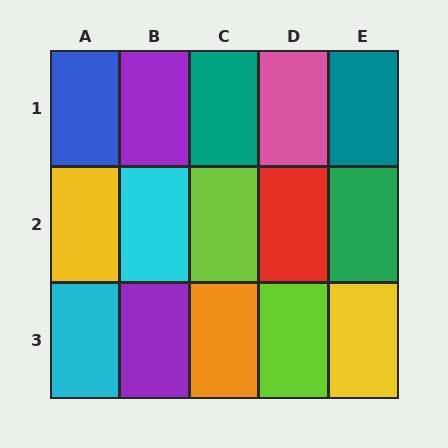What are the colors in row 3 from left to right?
Cyan, purple, orange, lime, yellow.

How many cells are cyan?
2 cells are cyan.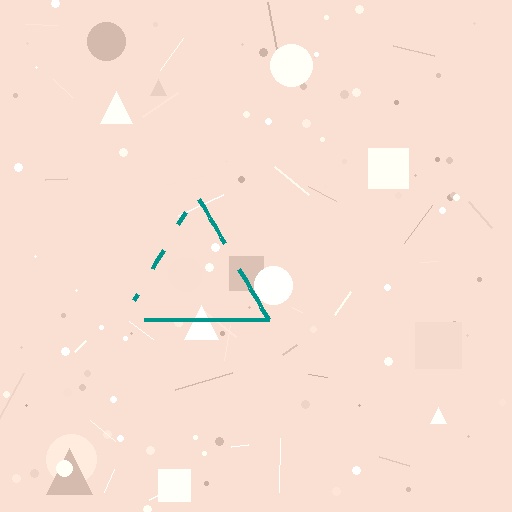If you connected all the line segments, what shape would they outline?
They would outline a triangle.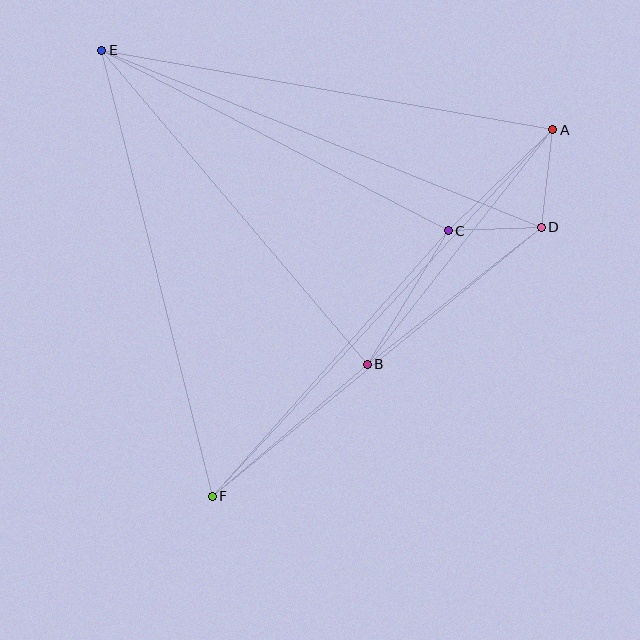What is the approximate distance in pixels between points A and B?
The distance between A and B is approximately 299 pixels.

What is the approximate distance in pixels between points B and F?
The distance between B and F is approximately 203 pixels.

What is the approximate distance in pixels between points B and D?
The distance between B and D is approximately 222 pixels.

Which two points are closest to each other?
Points C and D are closest to each other.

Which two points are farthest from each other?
Points A and F are farthest from each other.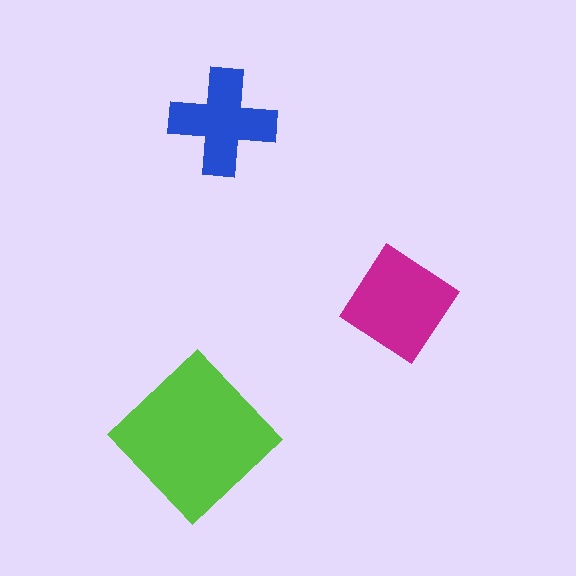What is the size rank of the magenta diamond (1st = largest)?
2nd.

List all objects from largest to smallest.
The lime diamond, the magenta diamond, the blue cross.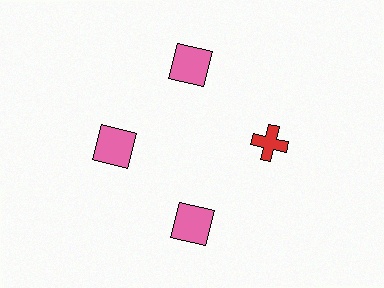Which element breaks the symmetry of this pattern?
The red cross at roughly the 3 o'clock position breaks the symmetry. All other shapes are pink squares.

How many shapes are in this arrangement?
There are 4 shapes arranged in a ring pattern.